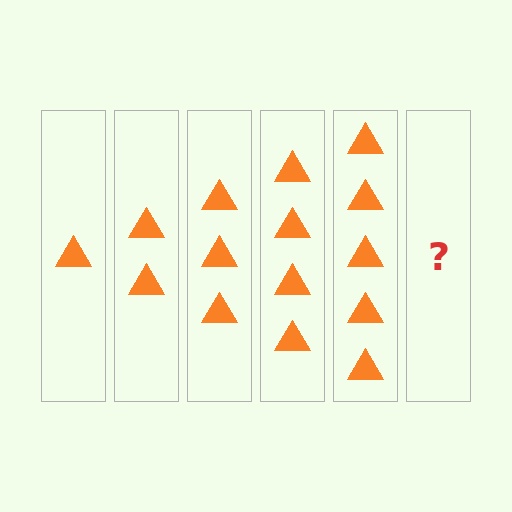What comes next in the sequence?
The next element should be 6 triangles.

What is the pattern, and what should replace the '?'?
The pattern is that each step adds one more triangle. The '?' should be 6 triangles.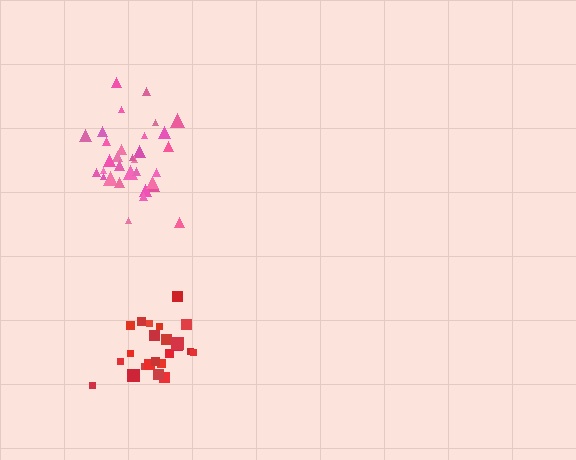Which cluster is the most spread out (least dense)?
Pink.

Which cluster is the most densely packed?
Red.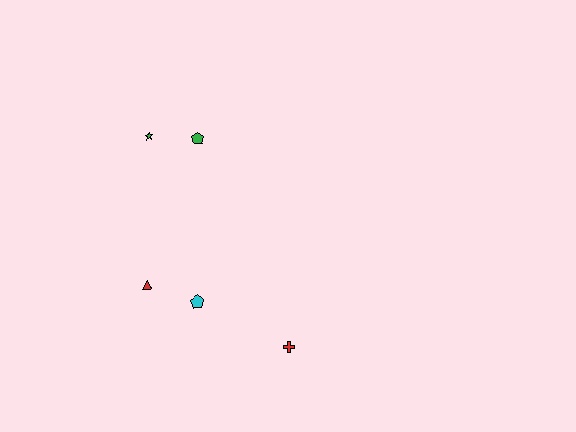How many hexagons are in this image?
There are no hexagons.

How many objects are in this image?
There are 5 objects.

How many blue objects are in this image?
There are no blue objects.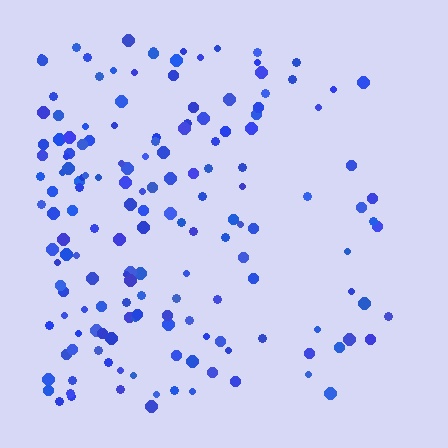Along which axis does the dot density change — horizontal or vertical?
Horizontal.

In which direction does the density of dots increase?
From right to left, with the left side densest.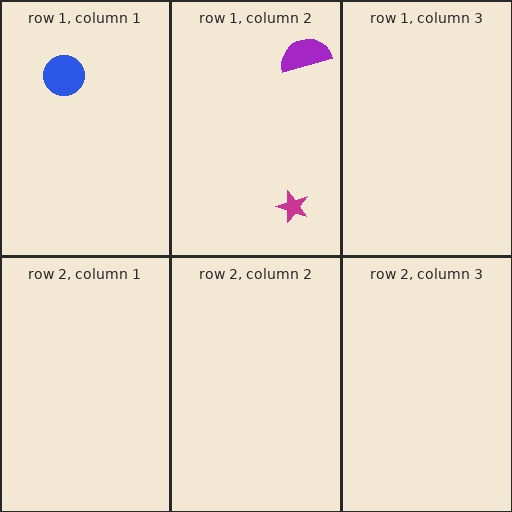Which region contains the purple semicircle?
The row 1, column 2 region.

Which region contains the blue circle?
The row 1, column 1 region.